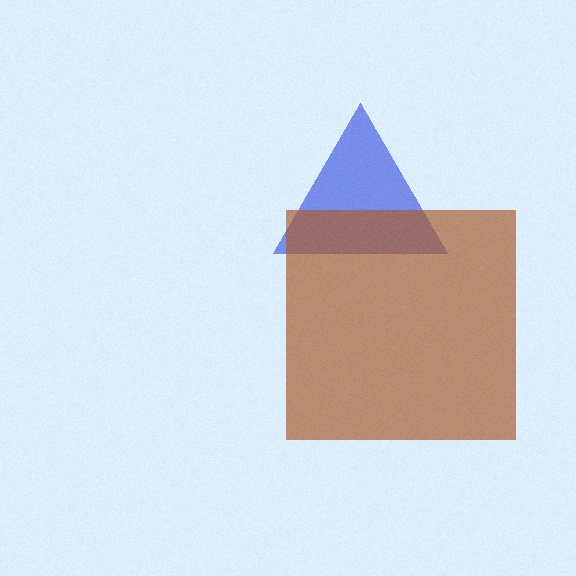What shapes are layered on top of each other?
The layered shapes are: a blue triangle, a brown square.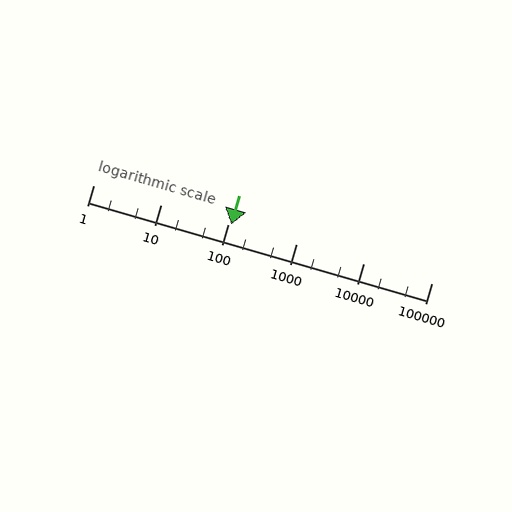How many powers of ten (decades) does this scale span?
The scale spans 5 decades, from 1 to 100000.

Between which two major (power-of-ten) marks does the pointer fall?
The pointer is between 100 and 1000.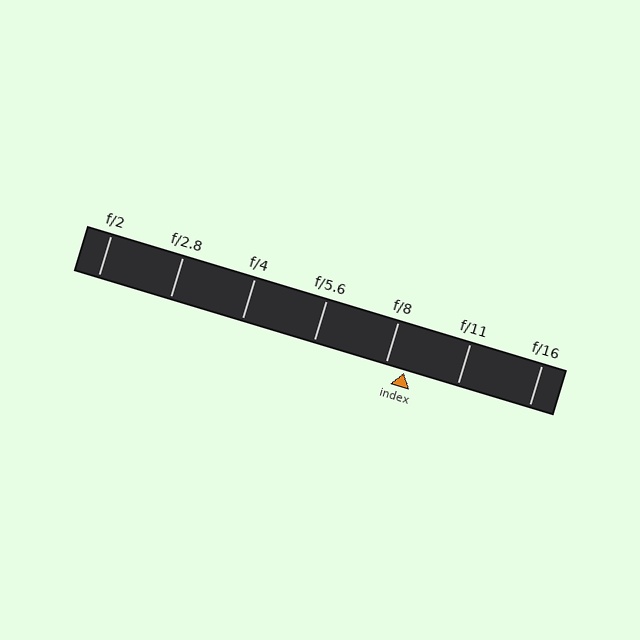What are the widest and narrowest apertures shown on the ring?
The widest aperture shown is f/2 and the narrowest is f/16.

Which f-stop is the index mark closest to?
The index mark is closest to f/8.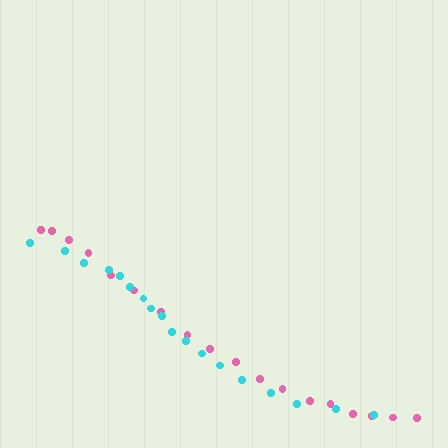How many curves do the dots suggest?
There are 2 distinct paths.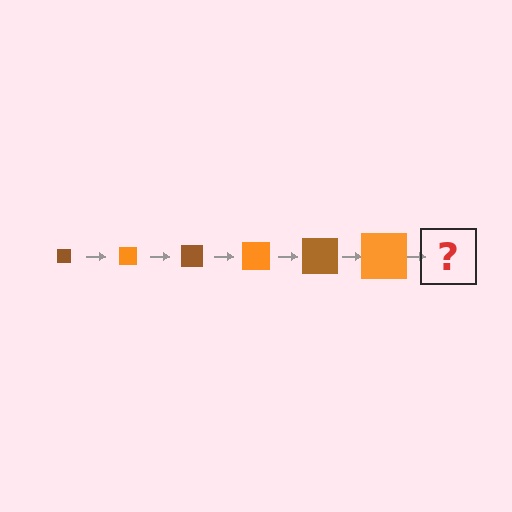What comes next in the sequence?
The next element should be a brown square, larger than the previous one.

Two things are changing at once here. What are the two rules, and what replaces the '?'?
The two rules are that the square grows larger each step and the color cycles through brown and orange. The '?' should be a brown square, larger than the previous one.